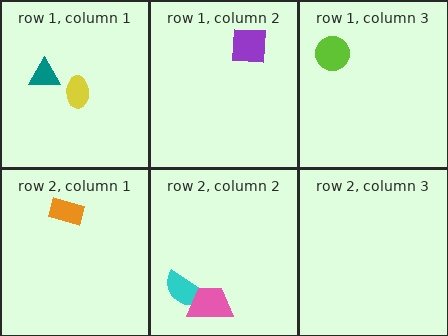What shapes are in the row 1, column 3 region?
The lime circle.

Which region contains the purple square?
The row 1, column 2 region.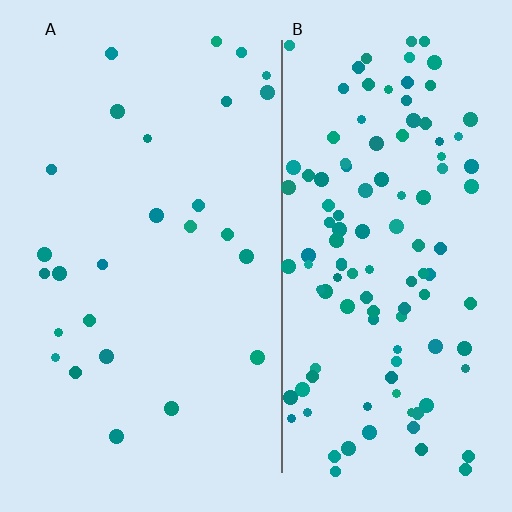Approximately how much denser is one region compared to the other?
Approximately 4.5× — region B over region A.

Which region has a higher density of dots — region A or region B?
B (the right).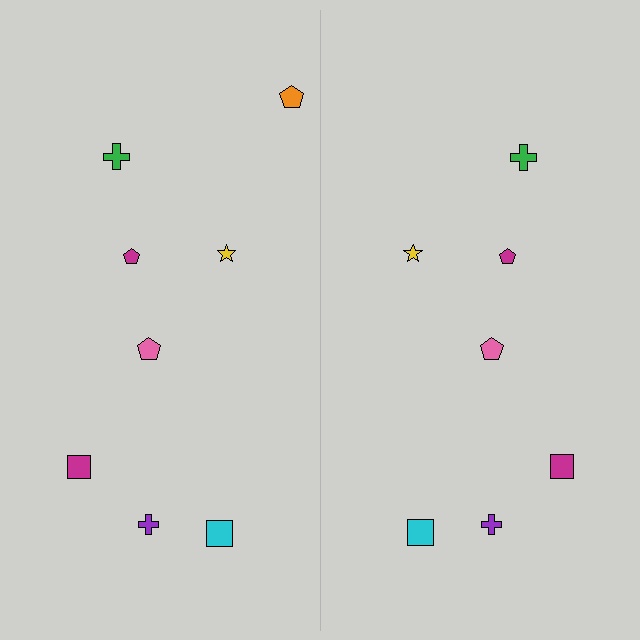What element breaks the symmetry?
A orange pentagon is missing from the right side.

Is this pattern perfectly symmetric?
No, the pattern is not perfectly symmetric. A orange pentagon is missing from the right side.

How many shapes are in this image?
There are 15 shapes in this image.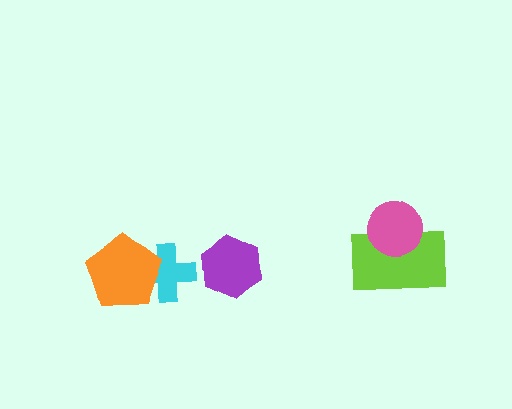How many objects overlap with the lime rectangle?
1 object overlaps with the lime rectangle.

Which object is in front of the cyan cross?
The orange pentagon is in front of the cyan cross.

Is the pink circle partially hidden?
No, no other shape covers it.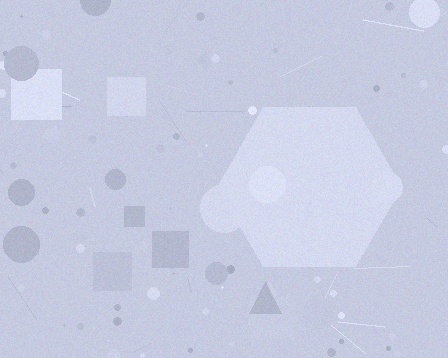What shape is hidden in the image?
A hexagon is hidden in the image.